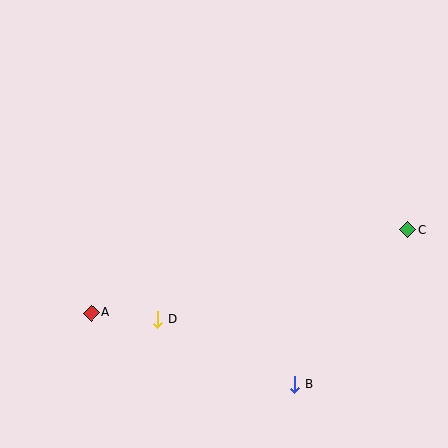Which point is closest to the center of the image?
Point D at (158, 319) is closest to the center.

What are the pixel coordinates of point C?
Point C is at (408, 230).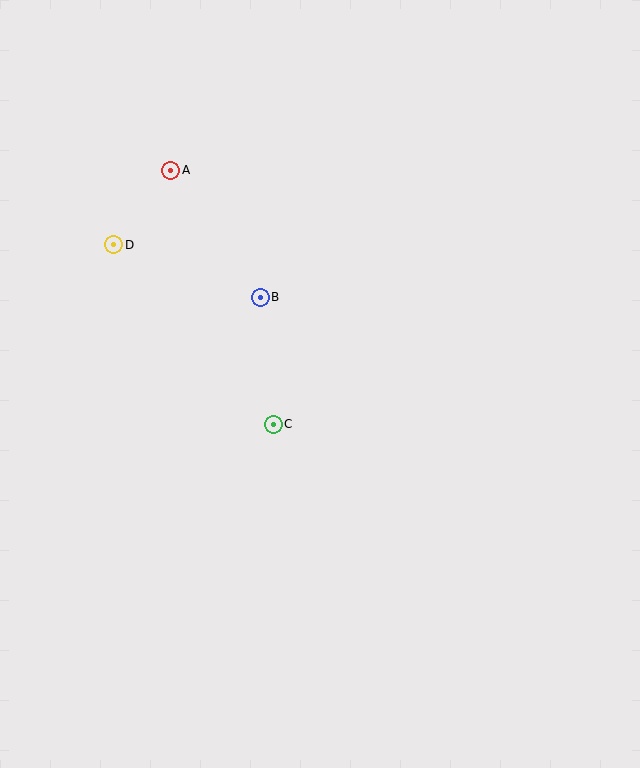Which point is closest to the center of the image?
Point C at (273, 424) is closest to the center.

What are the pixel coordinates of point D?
Point D is at (114, 245).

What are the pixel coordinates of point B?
Point B is at (260, 298).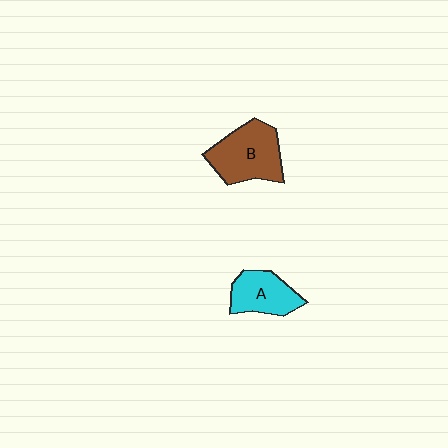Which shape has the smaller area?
Shape A (cyan).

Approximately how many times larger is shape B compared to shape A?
Approximately 1.4 times.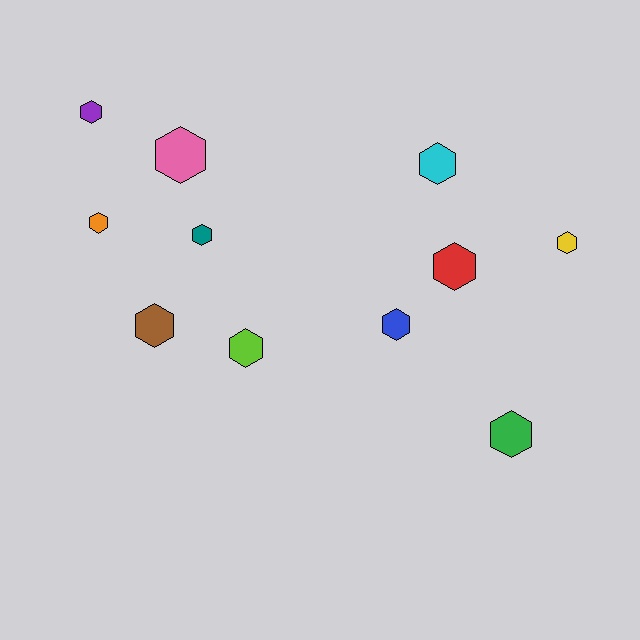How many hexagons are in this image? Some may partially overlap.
There are 11 hexagons.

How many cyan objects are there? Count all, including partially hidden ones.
There is 1 cyan object.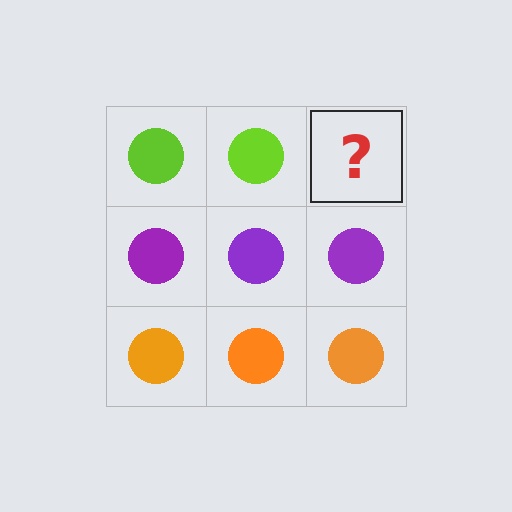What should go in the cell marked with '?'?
The missing cell should contain a lime circle.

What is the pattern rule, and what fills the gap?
The rule is that each row has a consistent color. The gap should be filled with a lime circle.